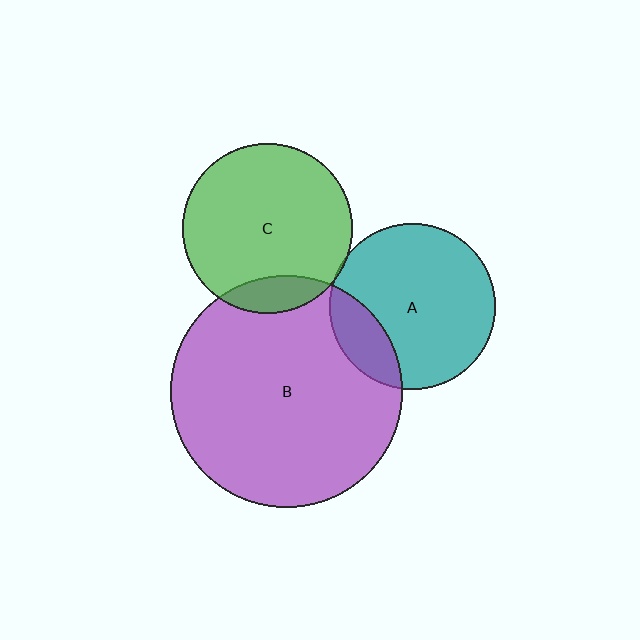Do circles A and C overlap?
Yes.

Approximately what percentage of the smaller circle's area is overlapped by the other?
Approximately 5%.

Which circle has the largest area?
Circle B (purple).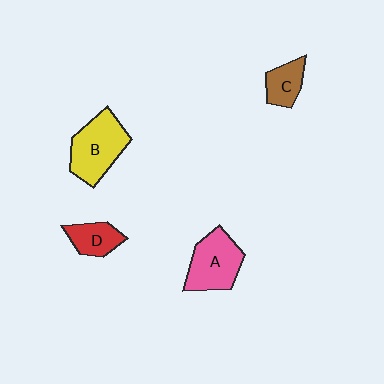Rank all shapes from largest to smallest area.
From largest to smallest: B (yellow), A (pink), D (red), C (brown).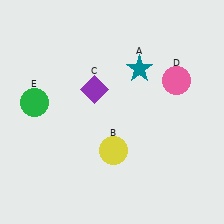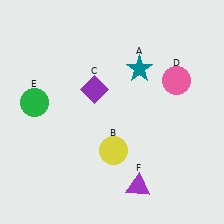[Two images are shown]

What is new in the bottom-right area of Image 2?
A purple triangle (F) was added in the bottom-right area of Image 2.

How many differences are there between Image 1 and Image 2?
There is 1 difference between the two images.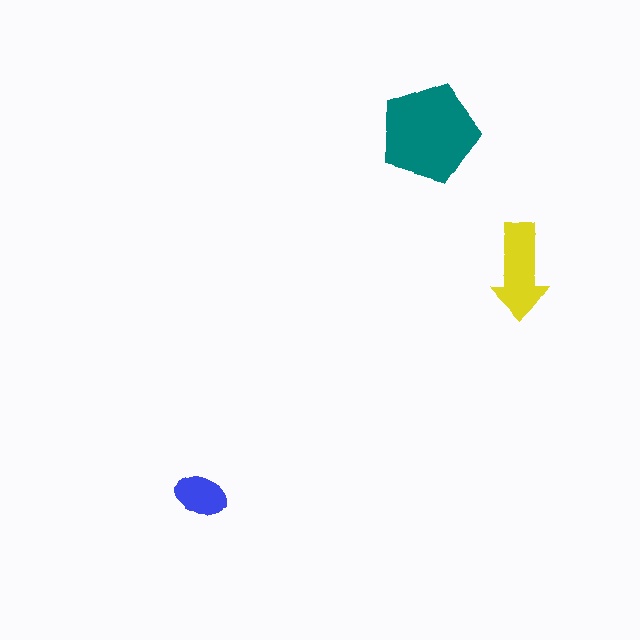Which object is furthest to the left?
The blue ellipse is leftmost.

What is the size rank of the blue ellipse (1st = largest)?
3rd.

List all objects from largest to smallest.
The teal pentagon, the yellow arrow, the blue ellipse.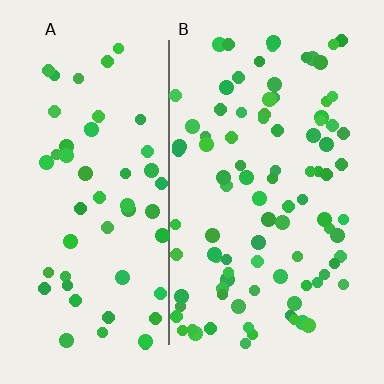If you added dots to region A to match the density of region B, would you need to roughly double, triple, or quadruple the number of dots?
Approximately double.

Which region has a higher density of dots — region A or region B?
B (the right).